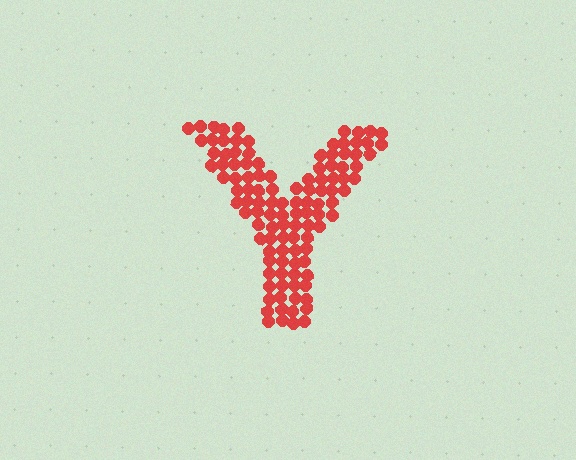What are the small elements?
The small elements are circles.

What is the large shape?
The large shape is the letter Y.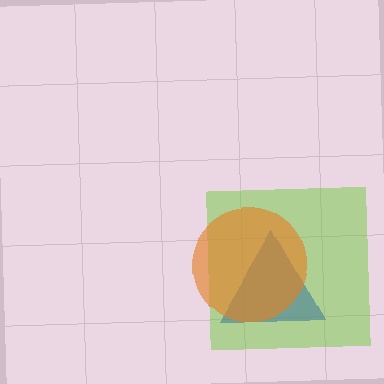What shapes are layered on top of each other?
The layered shapes are: a blue triangle, a lime square, an orange circle.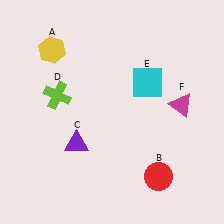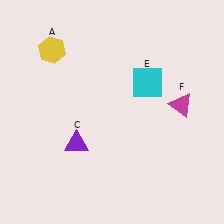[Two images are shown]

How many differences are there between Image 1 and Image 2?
There are 2 differences between the two images.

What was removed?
The red circle (B), the lime cross (D) were removed in Image 2.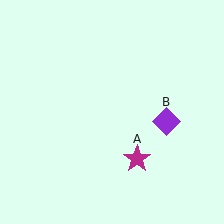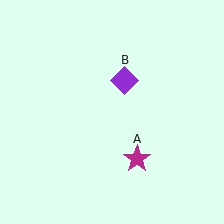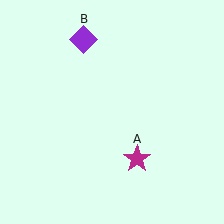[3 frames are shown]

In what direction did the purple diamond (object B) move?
The purple diamond (object B) moved up and to the left.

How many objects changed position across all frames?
1 object changed position: purple diamond (object B).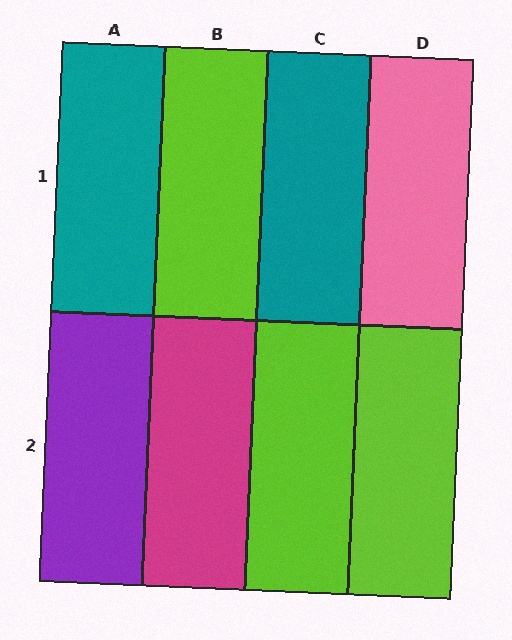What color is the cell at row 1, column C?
Teal.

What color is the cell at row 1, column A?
Teal.